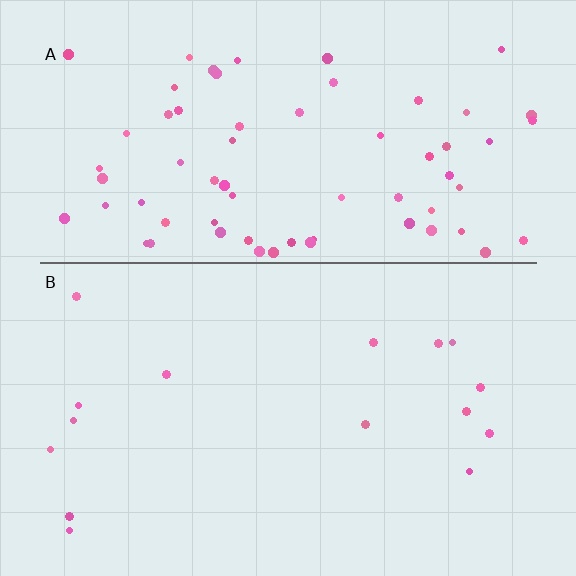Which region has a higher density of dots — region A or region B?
A (the top).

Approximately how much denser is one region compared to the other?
Approximately 4.4× — region A over region B.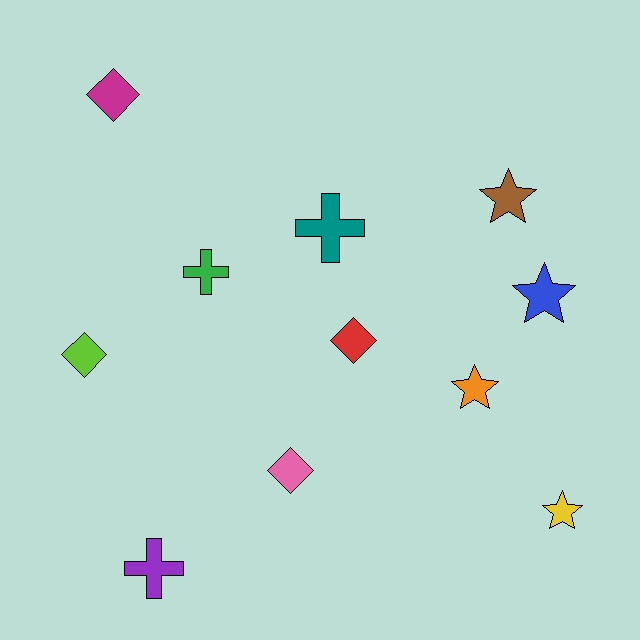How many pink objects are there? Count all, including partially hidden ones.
There is 1 pink object.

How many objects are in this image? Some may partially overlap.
There are 11 objects.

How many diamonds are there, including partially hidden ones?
There are 4 diamonds.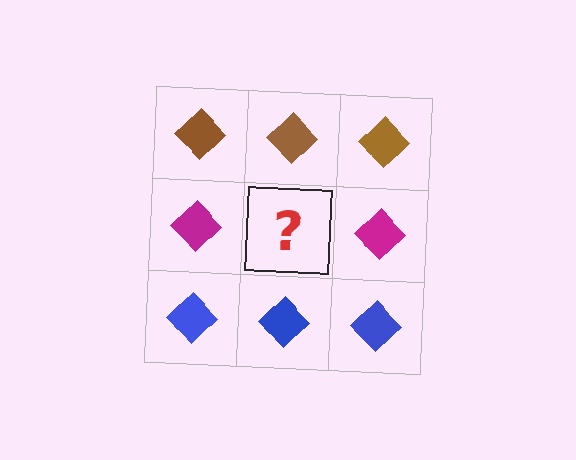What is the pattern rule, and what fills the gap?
The rule is that each row has a consistent color. The gap should be filled with a magenta diamond.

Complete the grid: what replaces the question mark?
The question mark should be replaced with a magenta diamond.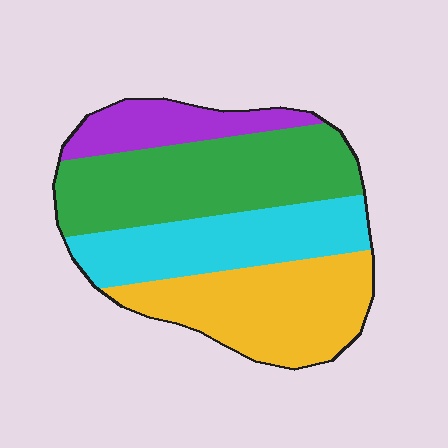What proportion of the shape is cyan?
Cyan takes up about one quarter (1/4) of the shape.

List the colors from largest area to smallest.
From largest to smallest: green, yellow, cyan, purple.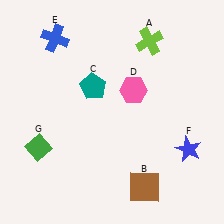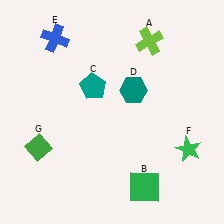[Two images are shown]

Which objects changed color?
B changed from brown to green. D changed from pink to teal. F changed from blue to green.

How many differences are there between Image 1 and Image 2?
There are 3 differences between the two images.